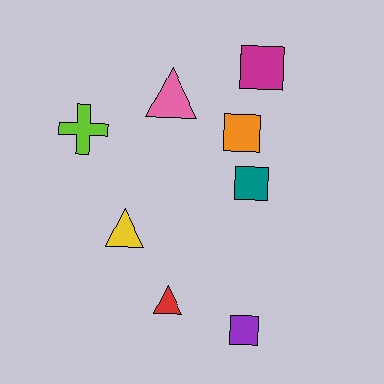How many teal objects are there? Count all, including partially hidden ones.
There is 1 teal object.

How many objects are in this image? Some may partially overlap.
There are 8 objects.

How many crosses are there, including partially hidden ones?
There is 1 cross.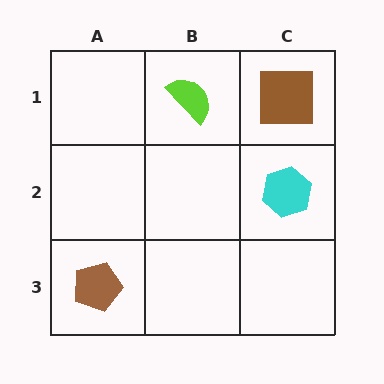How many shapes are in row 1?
2 shapes.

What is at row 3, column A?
A brown pentagon.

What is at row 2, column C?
A cyan hexagon.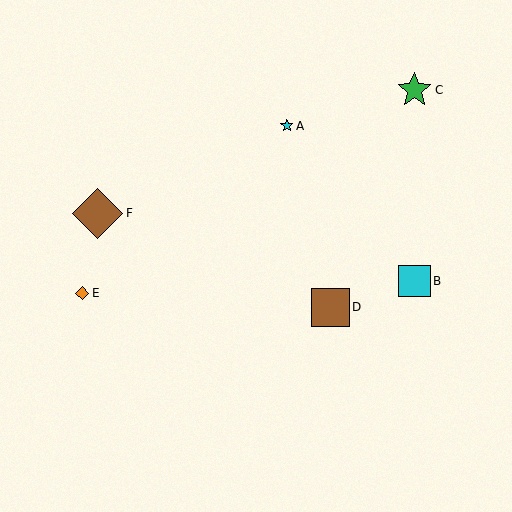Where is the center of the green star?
The center of the green star is at (414, 90).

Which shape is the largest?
The brown diamond (labeled F) is the largest.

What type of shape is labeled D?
Shape D is a brown square.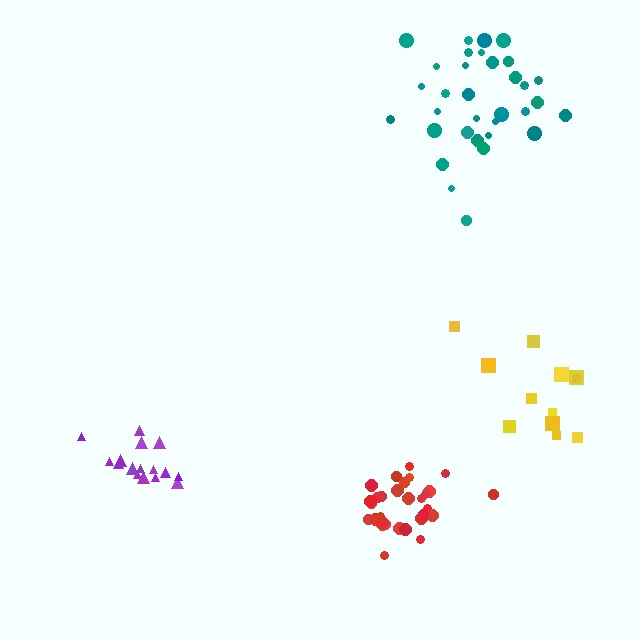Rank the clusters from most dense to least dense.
red, purple, teal, yellow.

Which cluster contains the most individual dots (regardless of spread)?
Teal (34).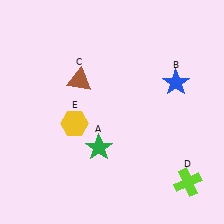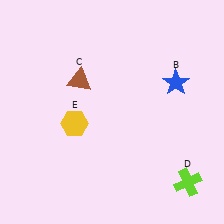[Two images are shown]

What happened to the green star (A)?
The green star (A) was removed in Image 2. It was in the bottom-left area of Image 1.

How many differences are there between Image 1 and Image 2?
There is 1 difference between the two images.